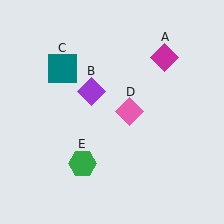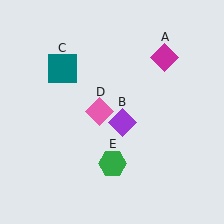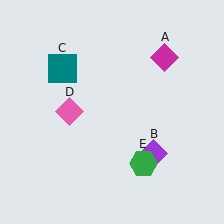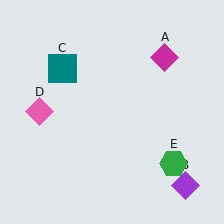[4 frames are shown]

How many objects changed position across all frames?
3 objects changed position: purple diamond (object B), pink diamond (object D), green hexagon (object E).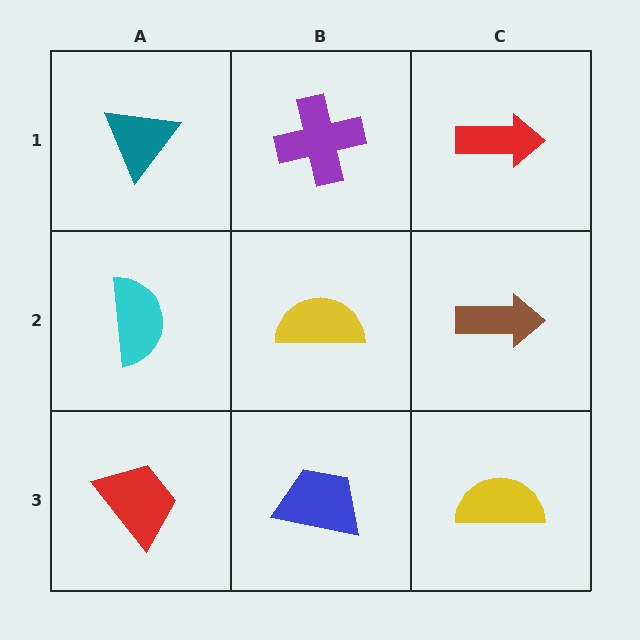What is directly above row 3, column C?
A brown arrow.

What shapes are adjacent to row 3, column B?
A yellow semicircle (row 2, column B), a red trapezoid (row 3, column A), a yellow semicircle (row 3, column C).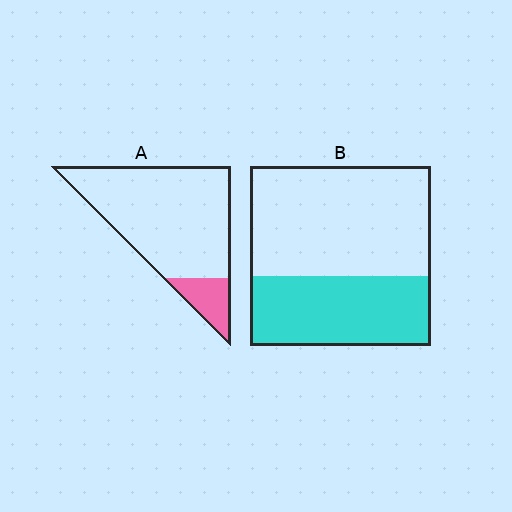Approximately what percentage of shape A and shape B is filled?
A is approximately 15% and B is approximately 40%.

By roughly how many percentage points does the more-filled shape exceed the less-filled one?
By roughly 25 percentage points (B over A).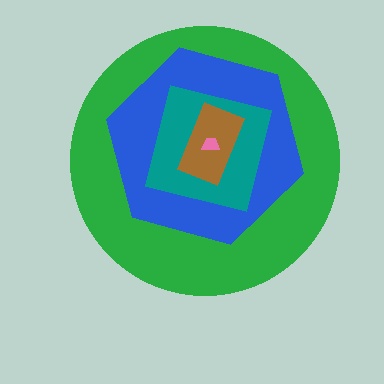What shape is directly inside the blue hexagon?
The teal square.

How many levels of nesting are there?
5.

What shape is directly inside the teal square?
The brown rectangle.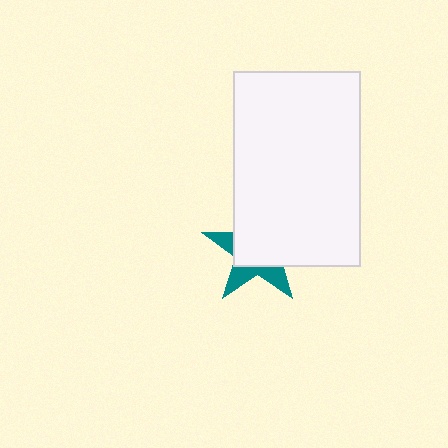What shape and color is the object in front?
The object in front is a white rectangle.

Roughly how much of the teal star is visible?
A small part of it is visible (roughly 35%).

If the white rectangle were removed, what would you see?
You would see the complete teal star.